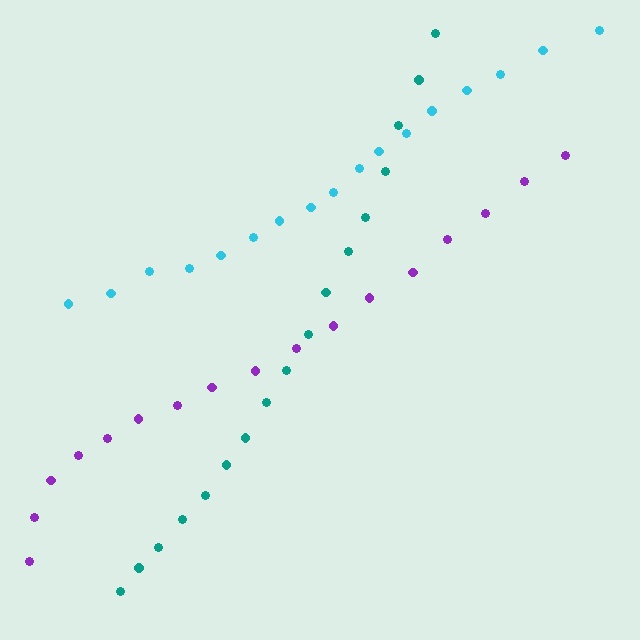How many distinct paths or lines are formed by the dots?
There are 3 distinct paths.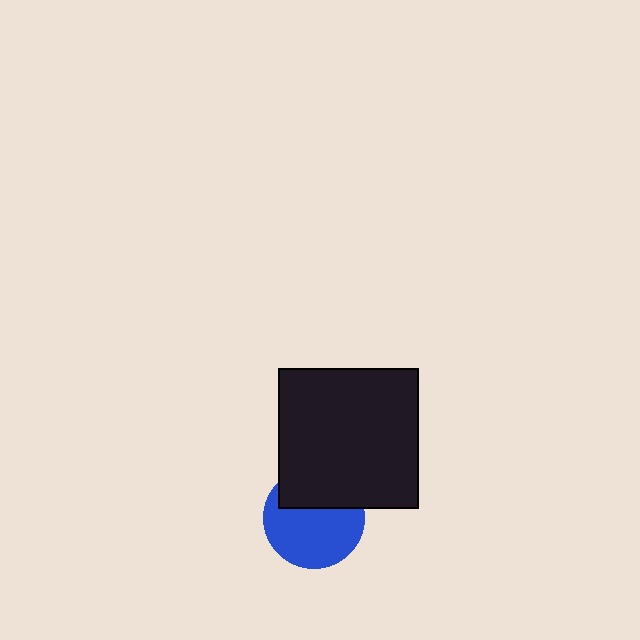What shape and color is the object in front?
The object in front is a black square.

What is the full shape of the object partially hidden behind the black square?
The partially hidden object is a blue circle.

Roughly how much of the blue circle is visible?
About half of it is visible (roughly 64%).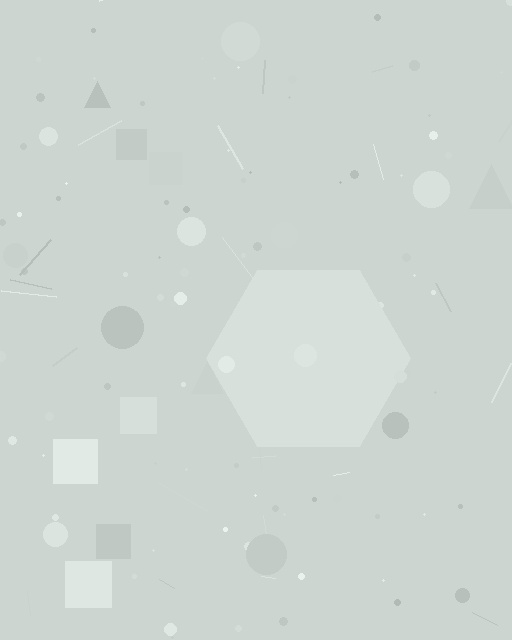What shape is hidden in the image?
A hexagon is hidden in the image.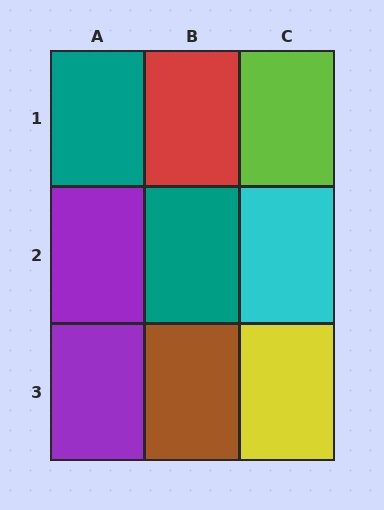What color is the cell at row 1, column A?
Teal.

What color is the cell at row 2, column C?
Cyan.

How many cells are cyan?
1 cell is cyan.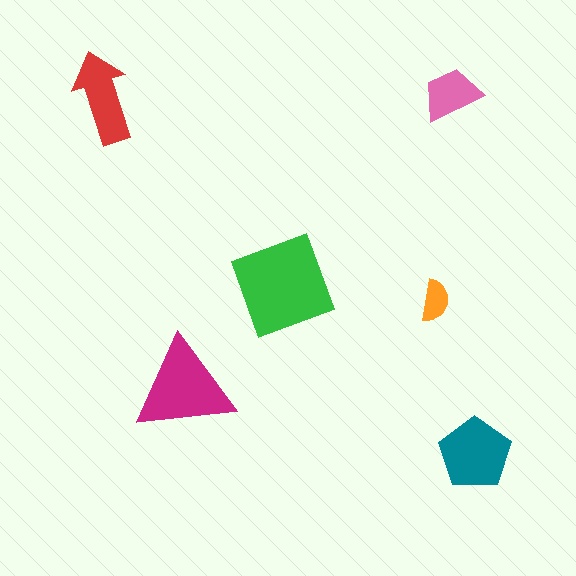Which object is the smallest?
The orange semicircle.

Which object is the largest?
The green square.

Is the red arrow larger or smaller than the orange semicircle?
Larger.